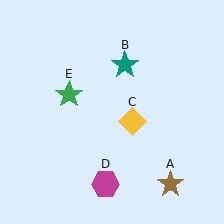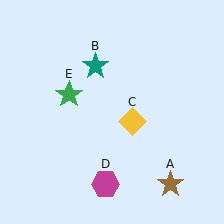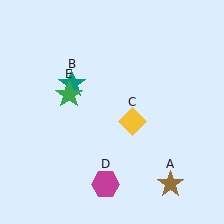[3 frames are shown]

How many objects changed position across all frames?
1 object changed position: teal star (object B).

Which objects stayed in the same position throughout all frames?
Brown star (object A) and yellow diamond (object C) and magenta hexagon (object D) and green star (object E) remained stationary.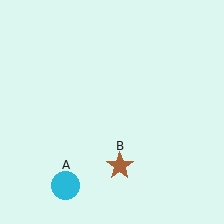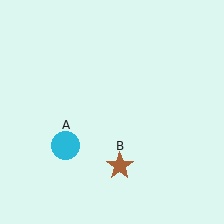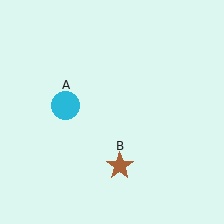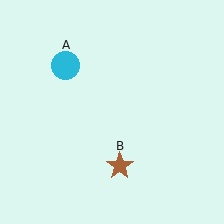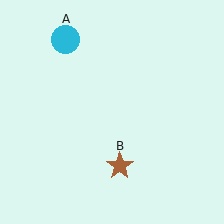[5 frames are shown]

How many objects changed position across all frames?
1 object changed position: cyan circle (object A).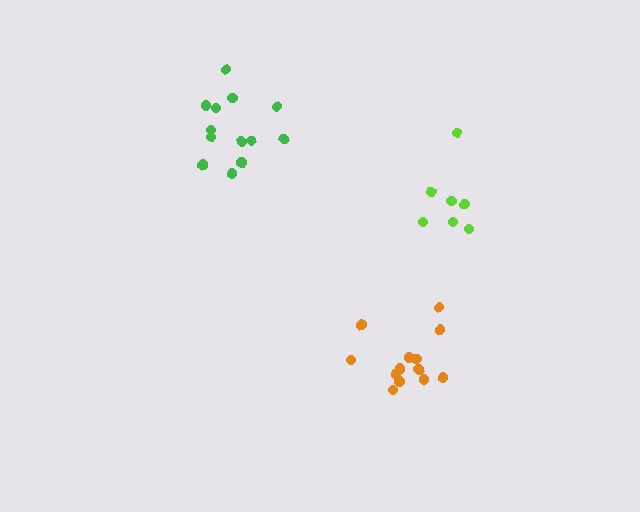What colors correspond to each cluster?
The clusters are colored: lime, orange, green.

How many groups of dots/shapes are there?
There are 3 groups.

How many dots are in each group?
Group 1: 7 dots, Group 2: 13 dots, Group 3: 13 dots (33 total).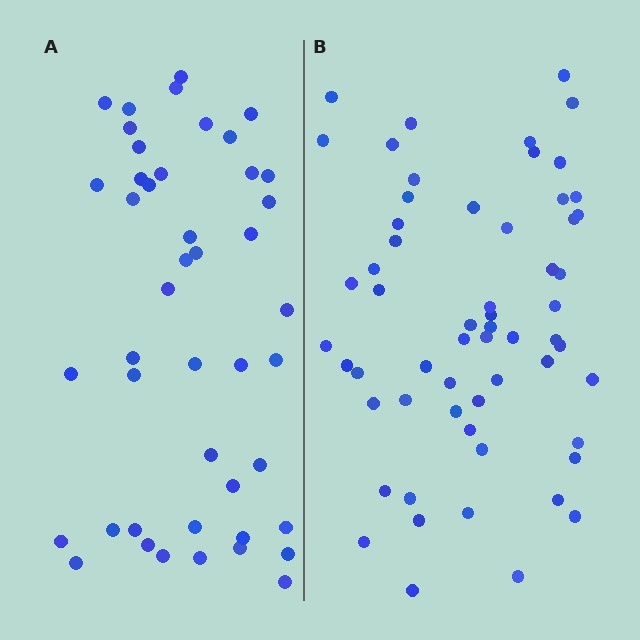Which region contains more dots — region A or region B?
Region B (the right region) has more dots.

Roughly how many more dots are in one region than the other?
Region B has approximately 15 more dots than region A.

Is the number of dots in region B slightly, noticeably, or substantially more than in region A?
Region B has noticeably more, but not dramatically so. The ratio is roughly 1.3 to 1.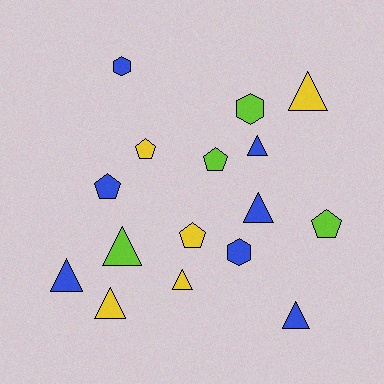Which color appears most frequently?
Blue, with 7 objects.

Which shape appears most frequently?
Triangle, with 8 objects.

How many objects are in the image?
There are 16 objects.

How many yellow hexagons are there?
There are no yellow hexagons.